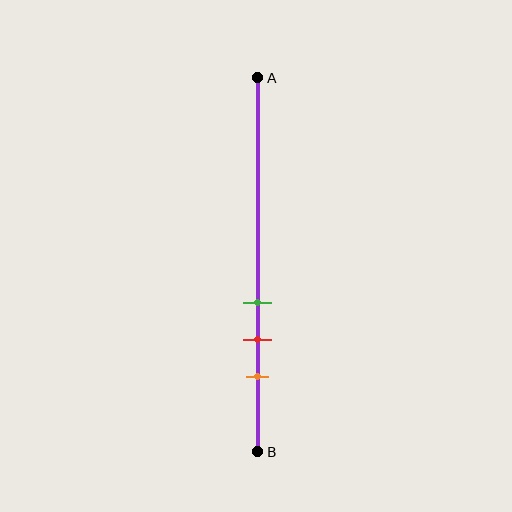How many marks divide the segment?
There are 3 marks dividing the segment.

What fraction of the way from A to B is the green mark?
The green mark is approximately 60% (0.6) of the way from A to B.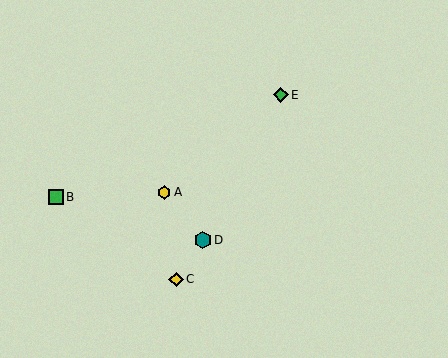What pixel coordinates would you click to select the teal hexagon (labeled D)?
Click at (203, 240) to select the teal hexagon D.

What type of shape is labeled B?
Shape B is a green square.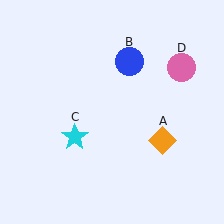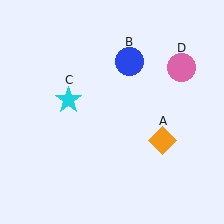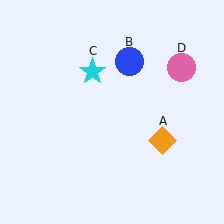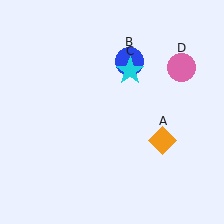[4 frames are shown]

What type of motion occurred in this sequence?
The cyan star (object C) rotated clockwise around the center of the scene.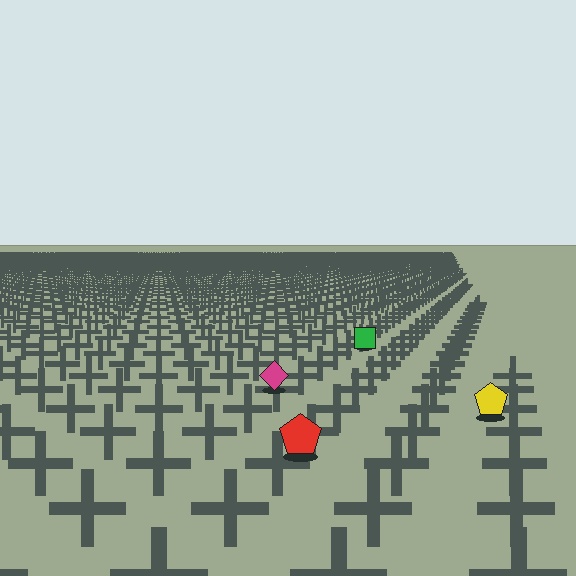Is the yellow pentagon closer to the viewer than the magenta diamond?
Yes. The yellow pentagon is closer — you can tell from the texture gradient: the ground texture is coarser near it.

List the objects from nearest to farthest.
From nearest to farthest: the red pentagon, the yellow pentagon, the magenta diamond, the green square.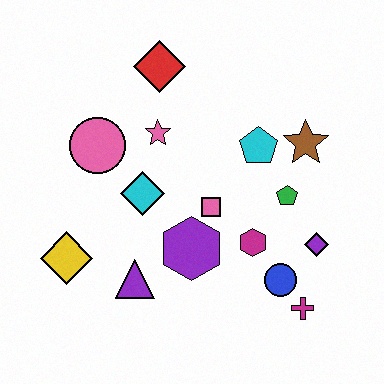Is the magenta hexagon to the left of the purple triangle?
No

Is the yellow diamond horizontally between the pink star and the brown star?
No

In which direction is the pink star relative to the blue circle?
The pink star is above the blue circle.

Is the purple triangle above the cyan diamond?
No